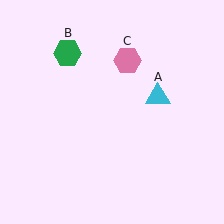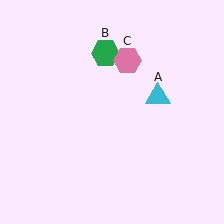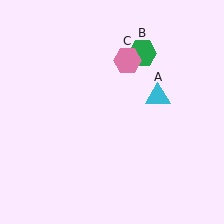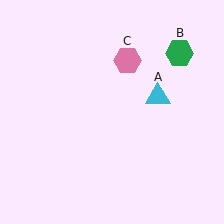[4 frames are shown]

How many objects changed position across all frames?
1 object changed position: green hexagon (object B).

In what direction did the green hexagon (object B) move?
The green hexagon (object B) moved right.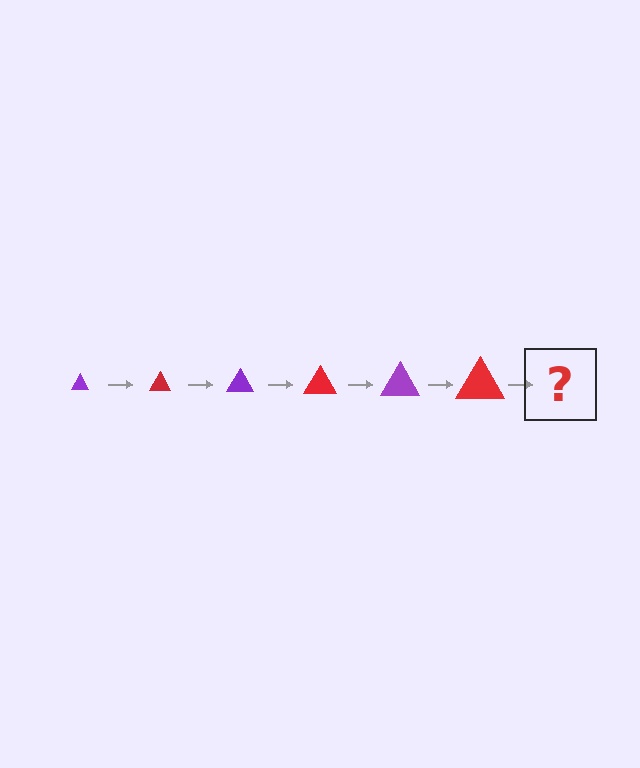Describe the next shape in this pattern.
It should be a purple triangle, larger than the previous one.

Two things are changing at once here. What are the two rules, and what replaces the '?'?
The two rules are that the triangle grows larger each step and the color cycles through purple and red. The '?' should be a purple triangle, larger than the previous one.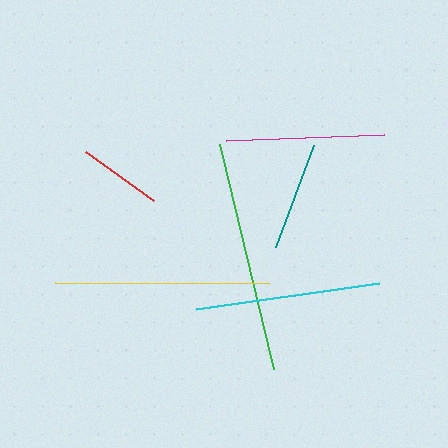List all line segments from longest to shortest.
From longest to shortest: green, yellow, cyan, magenta, teal, red.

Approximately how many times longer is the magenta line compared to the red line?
The magenta line is approximately 1.9 times the length of the red line.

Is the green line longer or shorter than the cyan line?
The green line is longer than the cyan line.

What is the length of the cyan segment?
The cyan segment is approximately 185 pixels long.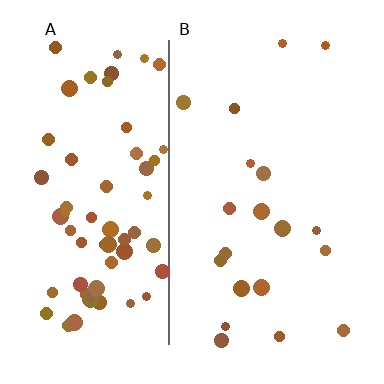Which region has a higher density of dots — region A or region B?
A (the left).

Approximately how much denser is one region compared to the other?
Approximately 3.3× — region A over region B.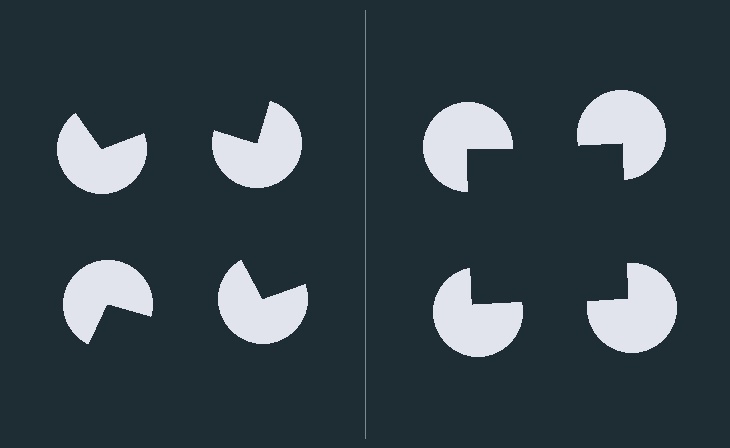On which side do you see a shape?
An illusory square appears on the right side. On the left side the wedge cuts are rotated, so no coherent shape forms.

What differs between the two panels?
The pac-man discs are positioned identically on both sides; only the wedge orientations differ. On the right they align to a square; on the left they are misaligned.